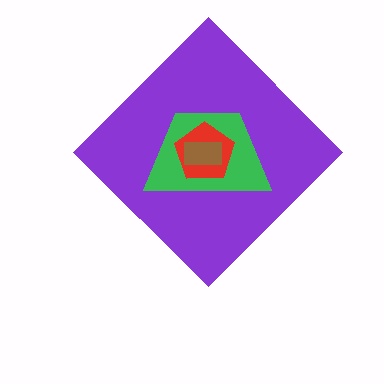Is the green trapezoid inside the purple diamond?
Yes.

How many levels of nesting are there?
4.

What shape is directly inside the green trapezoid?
The red pentagon.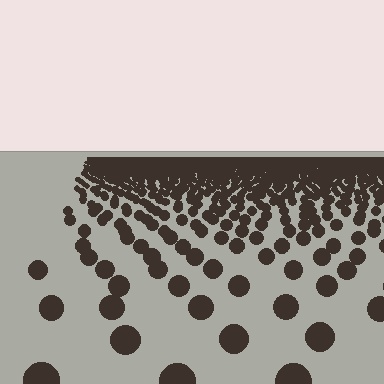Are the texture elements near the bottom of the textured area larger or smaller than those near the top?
Larger. Near the bottom, elements are closer to the viewer and appear at a bigger on-screen size.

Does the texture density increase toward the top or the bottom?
Density increases toward the top.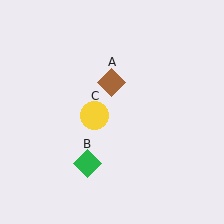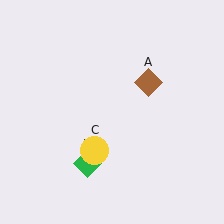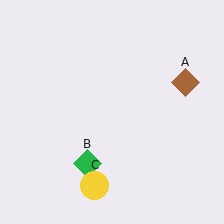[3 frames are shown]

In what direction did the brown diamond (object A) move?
The brown diamond (object A) moved right.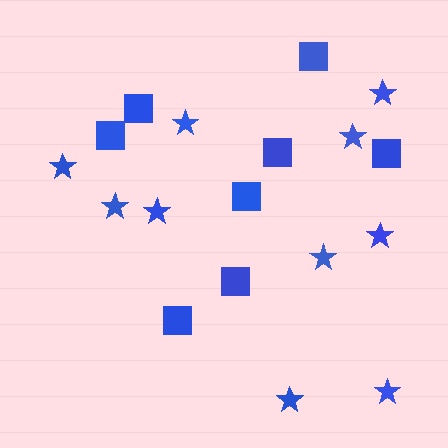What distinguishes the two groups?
There are 2 groups: one group of stars (10) and one group of squares (8).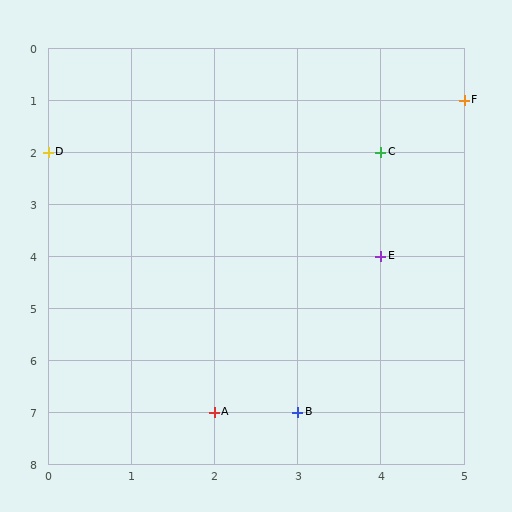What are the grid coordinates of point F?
Point F is at grid coordinates (5, 1).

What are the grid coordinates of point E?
Point E is at grid coordinates (4, 4).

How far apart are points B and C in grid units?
Points B and C are 1 column and 5 rows apart (about 5.1 grid units diagonally).